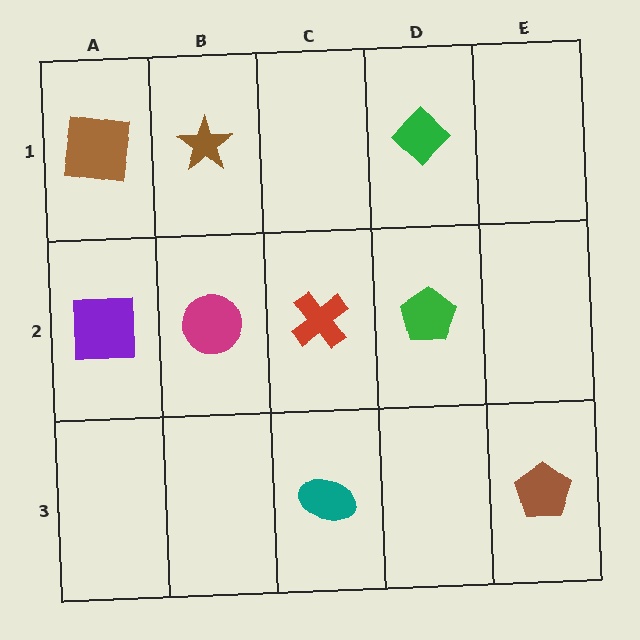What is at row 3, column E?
A brown pentagon.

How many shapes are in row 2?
4 shapes.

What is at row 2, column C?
A red cross.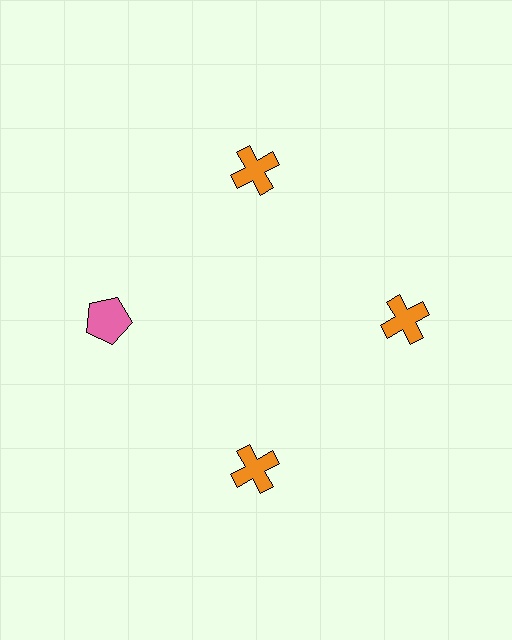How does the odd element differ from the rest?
It differs in both color (pink instead of orange) and shape (pentagon instead of cross).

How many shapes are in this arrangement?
There are 4 shapes arranged in a ring pattern.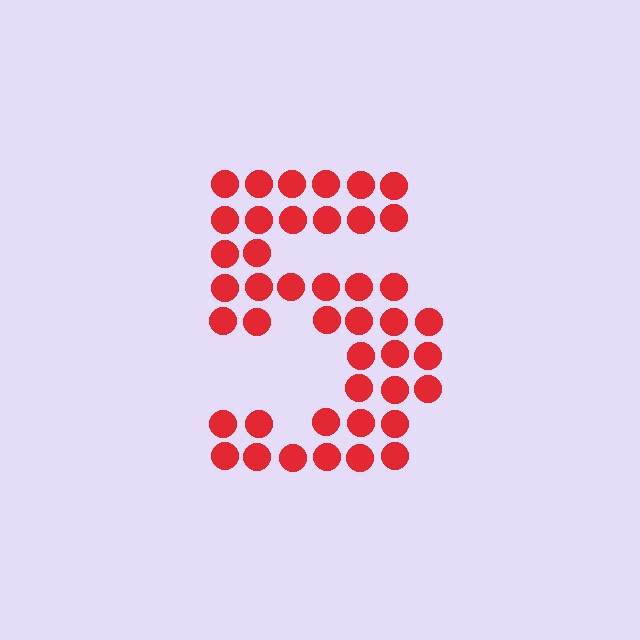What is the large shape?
The large shape is the digit 5.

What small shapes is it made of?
It is made of small circles.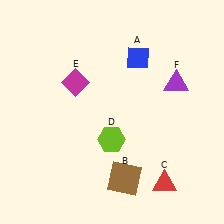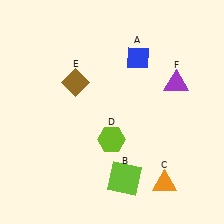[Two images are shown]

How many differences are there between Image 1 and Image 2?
There are 3 differences between the two images.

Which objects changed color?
B changed from brown to lime. C changed from red to orange. E changed from magenta to brown.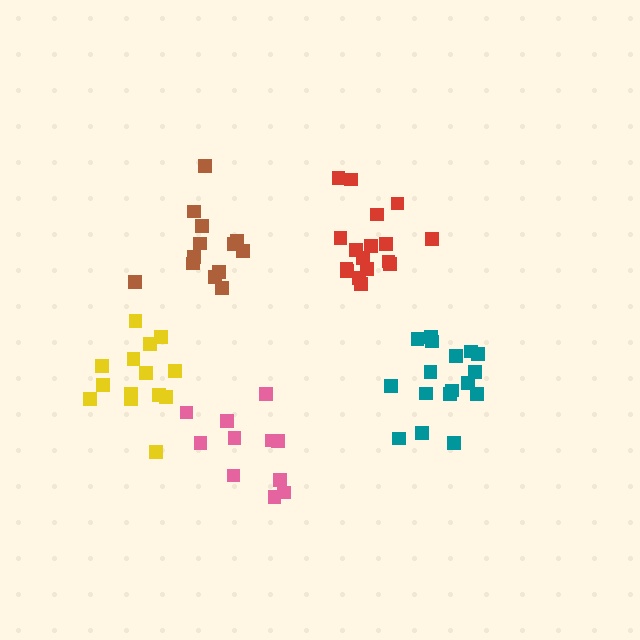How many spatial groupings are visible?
There are 5 spatial groupings.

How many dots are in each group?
Group 1: 14 dots, Group 2: 17 dots, Group 3: 14 dots, Group 4: 11 dots, Group 5: 17 dots (73 total).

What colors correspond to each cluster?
The clusters are colored: brown, red, yellow, pink, teal.